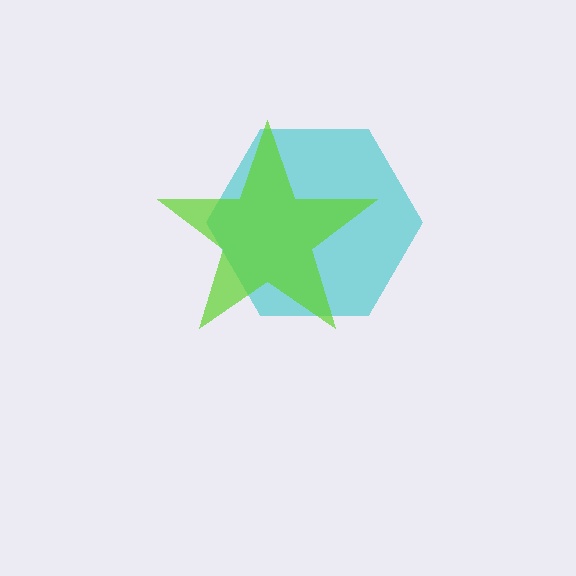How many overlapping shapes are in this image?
There are 2 overlapping shapes in the image.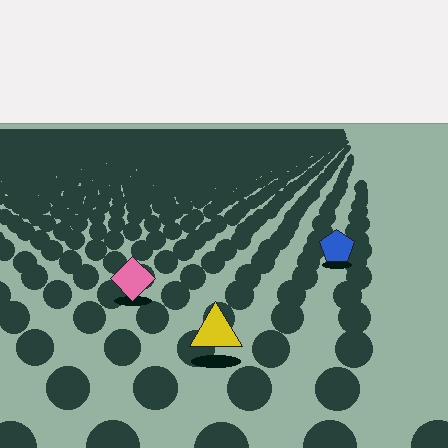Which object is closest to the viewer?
The yellow triangle is closest. The texture marks near it are larger and more spread out.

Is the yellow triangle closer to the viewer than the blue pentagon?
Yes. The yellow triangle is closer — you can tell from the texture gradient: the ground texture is coarser near it.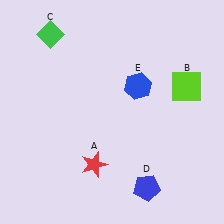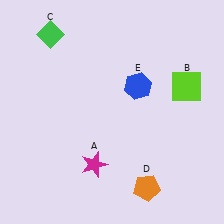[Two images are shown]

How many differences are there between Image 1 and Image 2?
There are 2 differences between the two images.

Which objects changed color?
A changed from red to magenta. D changed from blue to orange.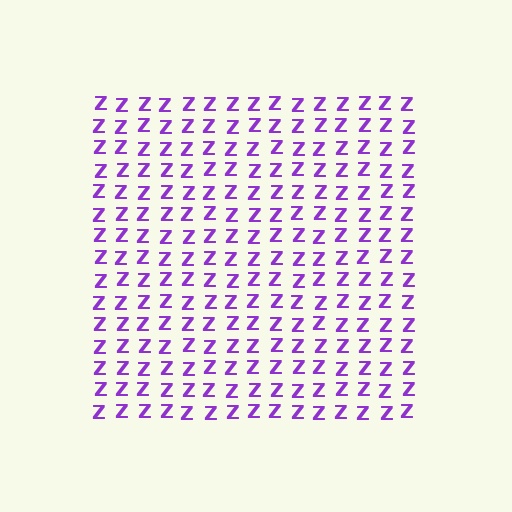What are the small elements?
The small elements are letter Z's.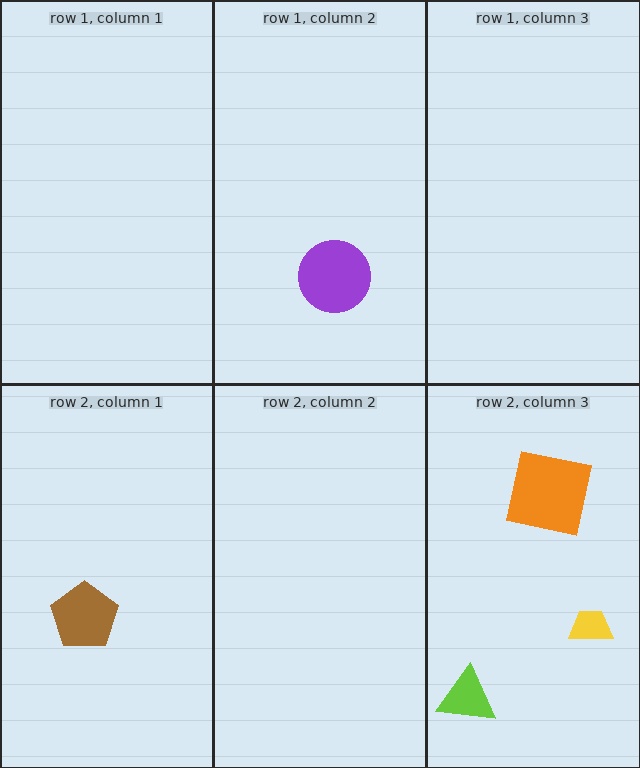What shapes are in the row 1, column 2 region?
The purple circle.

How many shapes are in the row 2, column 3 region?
3.